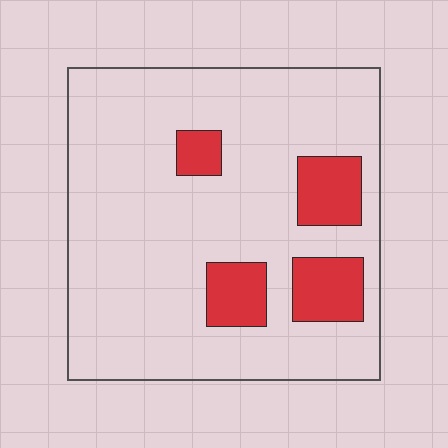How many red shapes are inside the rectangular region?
4.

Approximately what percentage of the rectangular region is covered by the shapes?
Approximately 15%.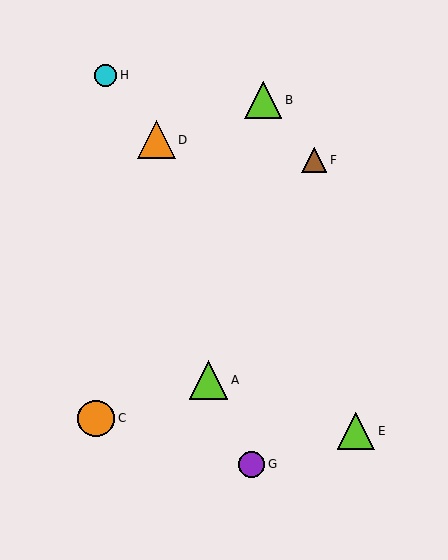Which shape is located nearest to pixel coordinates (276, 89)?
The lime triangle (labeled B) at (263, 100) is nearest to that location.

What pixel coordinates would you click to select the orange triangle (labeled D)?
Click at (156, 140) to select the orange triangle D.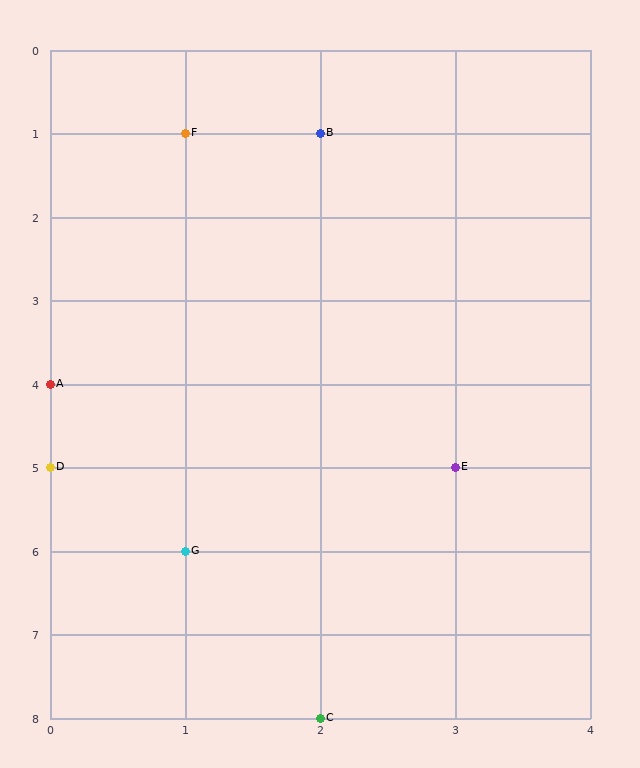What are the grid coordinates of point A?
Point A is at grid coordinates (0, 4).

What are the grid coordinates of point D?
Point D is at grid coordinates (0, 5).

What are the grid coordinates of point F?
Point F is at grid coordinates (1, 1).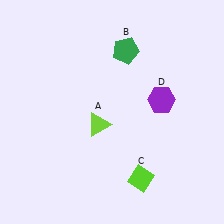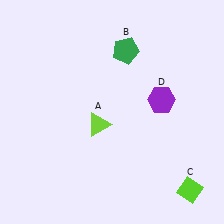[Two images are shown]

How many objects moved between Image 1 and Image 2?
1 object moved between the two images.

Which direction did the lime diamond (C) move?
The lime diamond (C) moved right.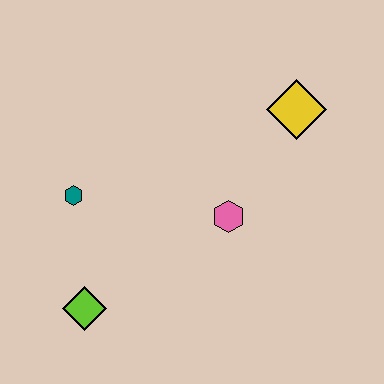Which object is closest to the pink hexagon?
The yellow diamond is closest to the pink hexagon.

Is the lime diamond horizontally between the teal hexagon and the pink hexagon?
Yes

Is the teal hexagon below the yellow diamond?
Yes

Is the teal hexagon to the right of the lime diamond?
No